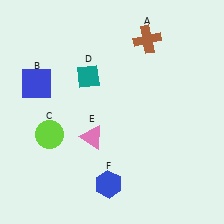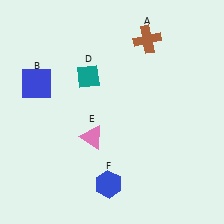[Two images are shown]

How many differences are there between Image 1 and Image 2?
There is 1 difference between the two images.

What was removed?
The lime circle (C) was removed in Image 2.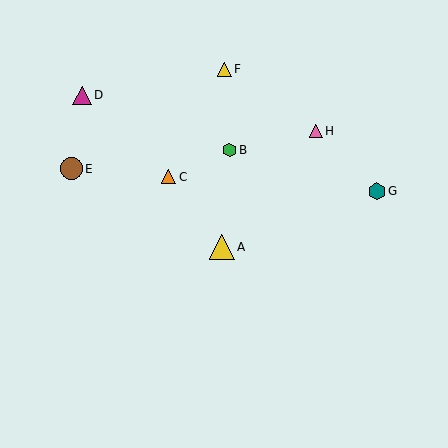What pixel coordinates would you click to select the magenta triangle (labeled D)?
Click at (82, 95) to select the magenta triangle D.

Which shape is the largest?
The yellow triangle (labeled A) is the largest.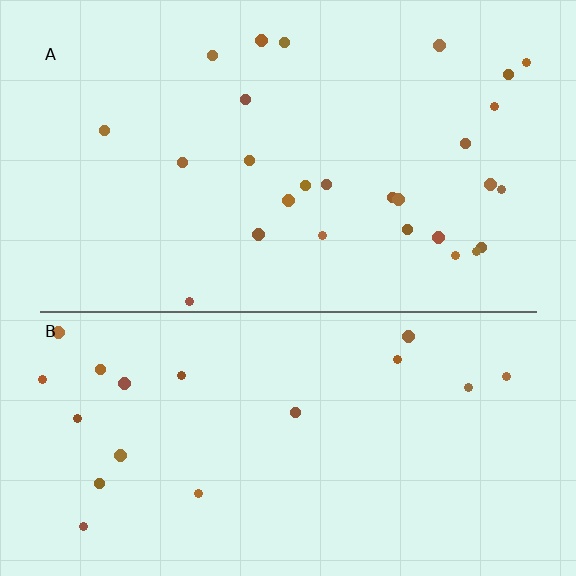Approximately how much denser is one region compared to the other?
Approximately 1.5× — region A over region B.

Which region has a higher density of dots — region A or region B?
A (the top).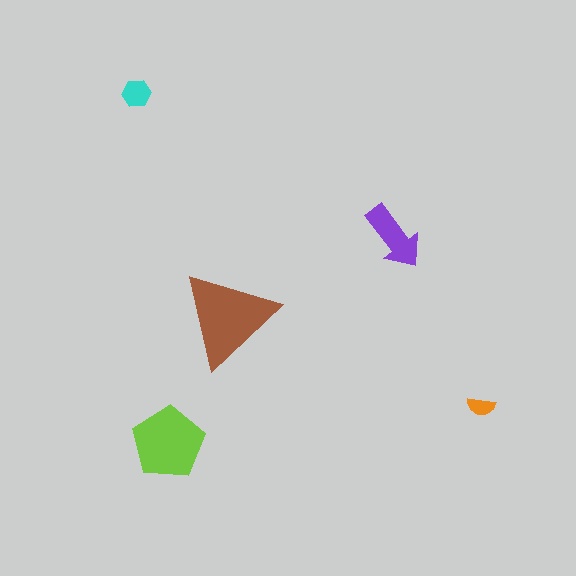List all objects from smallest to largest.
The orange semicircle, the cyan hexagon, the purple arrow, the lime pentagon, the brown triangle.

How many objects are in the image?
There are 5 objects in the image.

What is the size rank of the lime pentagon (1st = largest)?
2nd.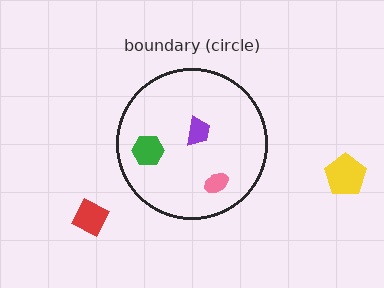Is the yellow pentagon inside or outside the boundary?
Outside.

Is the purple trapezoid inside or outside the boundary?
Inside.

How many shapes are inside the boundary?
3 inside, 2 outside.